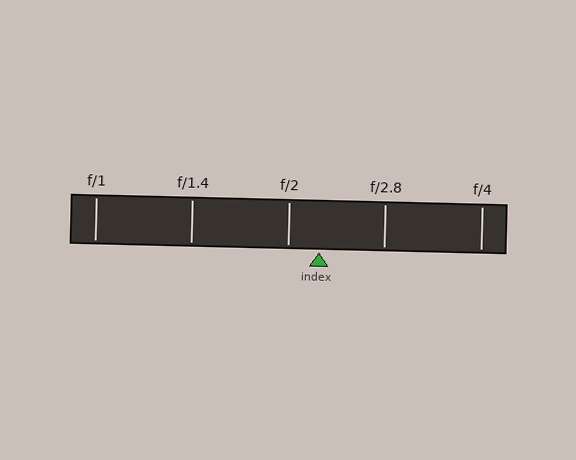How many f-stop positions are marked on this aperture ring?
There are 5 f-stop positions marked.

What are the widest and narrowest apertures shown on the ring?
The widest aperture shown is f/1 and the narrowest is f/4.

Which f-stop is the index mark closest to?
The index mark is closest to f/2.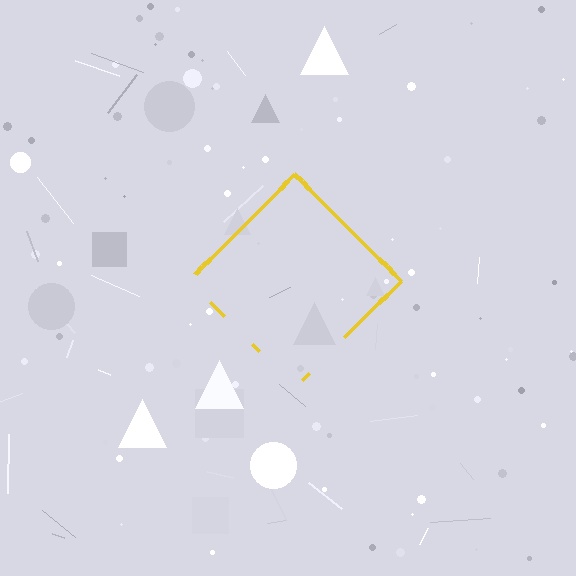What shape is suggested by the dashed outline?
The dashed outline suggests a diamond.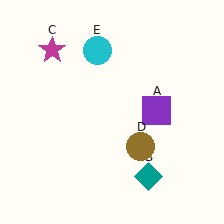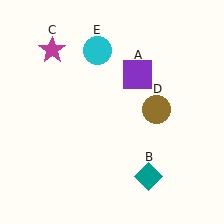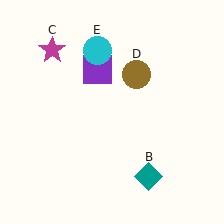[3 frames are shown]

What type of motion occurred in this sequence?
The purple square (object A), brown circle (object D) rotated counterclockwise around the center of the scene.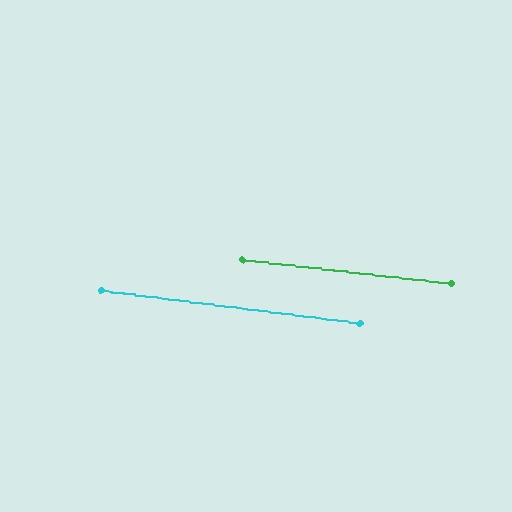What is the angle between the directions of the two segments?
Approximately 1 degree.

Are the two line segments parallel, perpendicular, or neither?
Parallel — their directions differ by only 0.7°.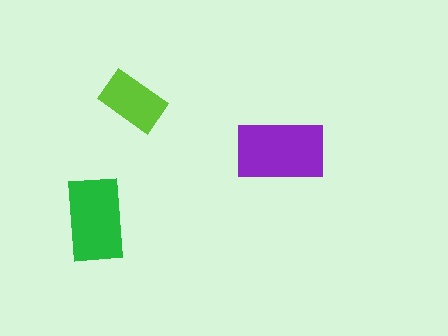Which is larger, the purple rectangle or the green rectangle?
The purple one.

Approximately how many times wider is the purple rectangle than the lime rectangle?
About 1.5 times wider.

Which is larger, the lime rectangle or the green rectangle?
The green one.